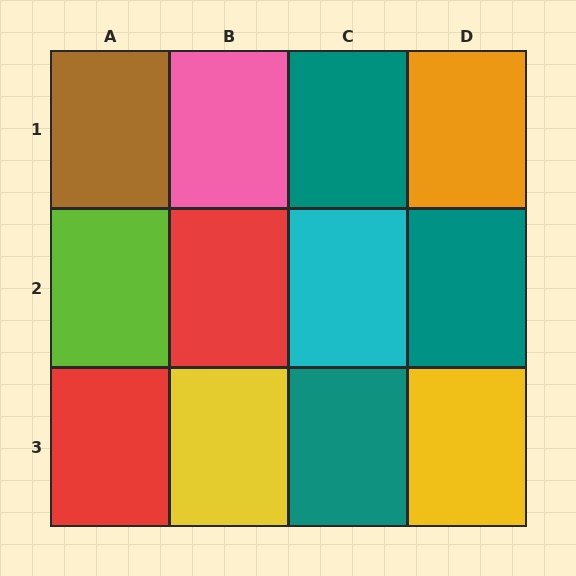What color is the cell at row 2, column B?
Red.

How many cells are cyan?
1 cell is cyan.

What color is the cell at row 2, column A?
Lime.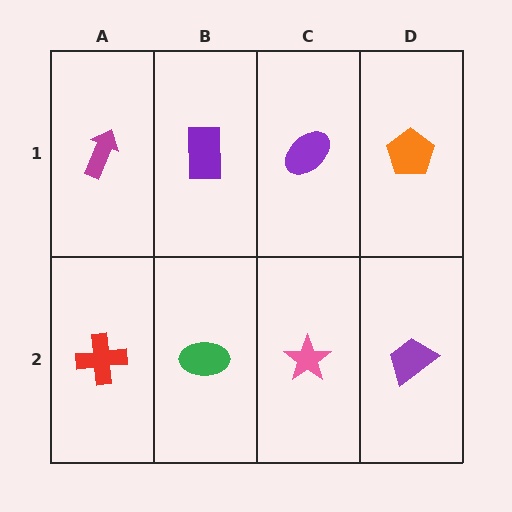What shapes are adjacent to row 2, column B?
A purple rectangle (row 1, column B), a red cross (row 2, column A), a pink star (row 2, column C).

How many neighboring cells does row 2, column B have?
3.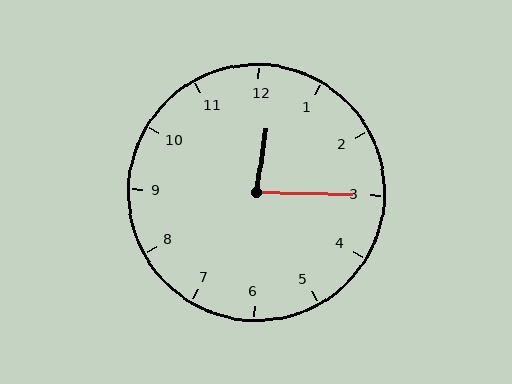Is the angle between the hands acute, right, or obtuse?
It is acute.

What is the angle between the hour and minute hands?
Approximately 82 degrees.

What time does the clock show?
12:15.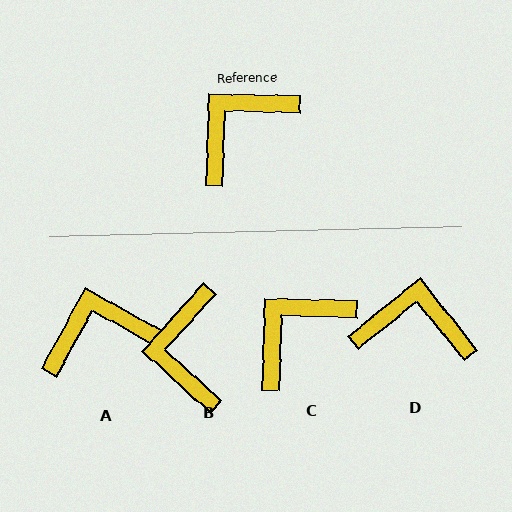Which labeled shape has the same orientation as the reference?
C.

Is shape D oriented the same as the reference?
No, it is off by about 50 degrees.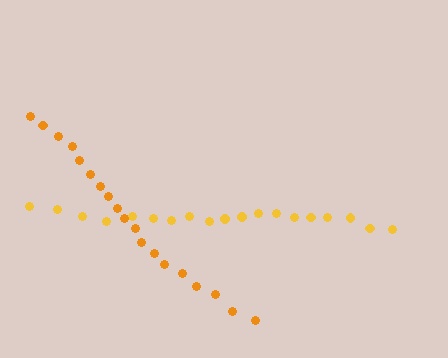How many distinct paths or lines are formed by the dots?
There are 2 distinct paths.